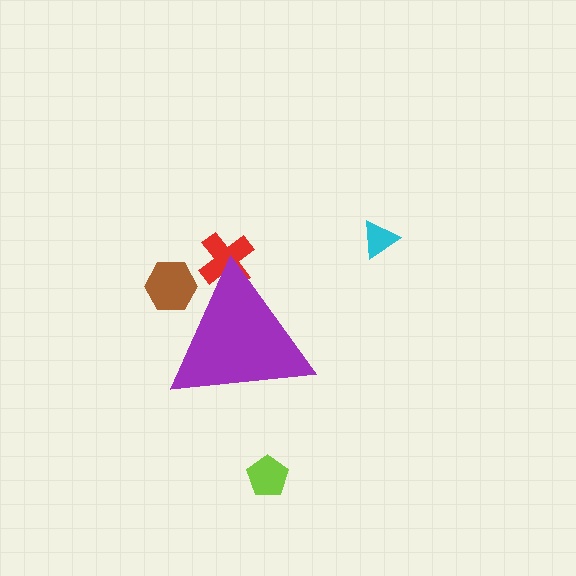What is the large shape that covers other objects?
A purple triangle.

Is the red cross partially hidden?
Yes, the red cross is partially hidden behind the purple triangle.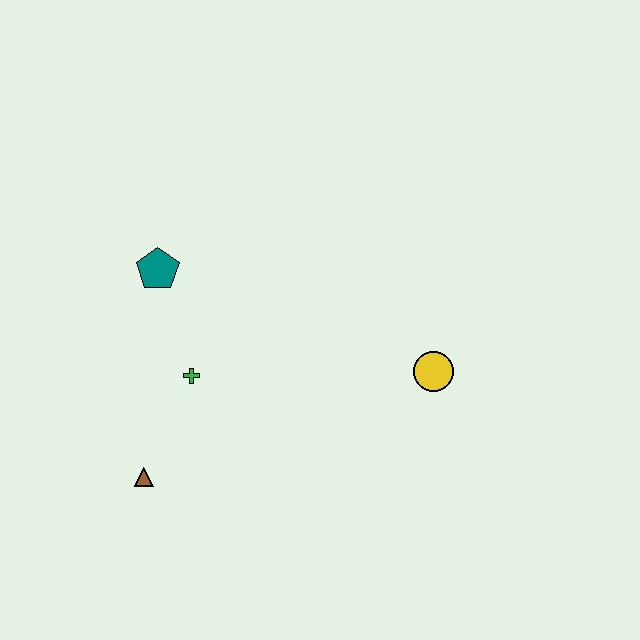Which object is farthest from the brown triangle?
The yellow circle is farthest from the brown triangle.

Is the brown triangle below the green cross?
Yes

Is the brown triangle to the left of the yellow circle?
Yes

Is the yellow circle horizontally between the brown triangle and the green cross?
No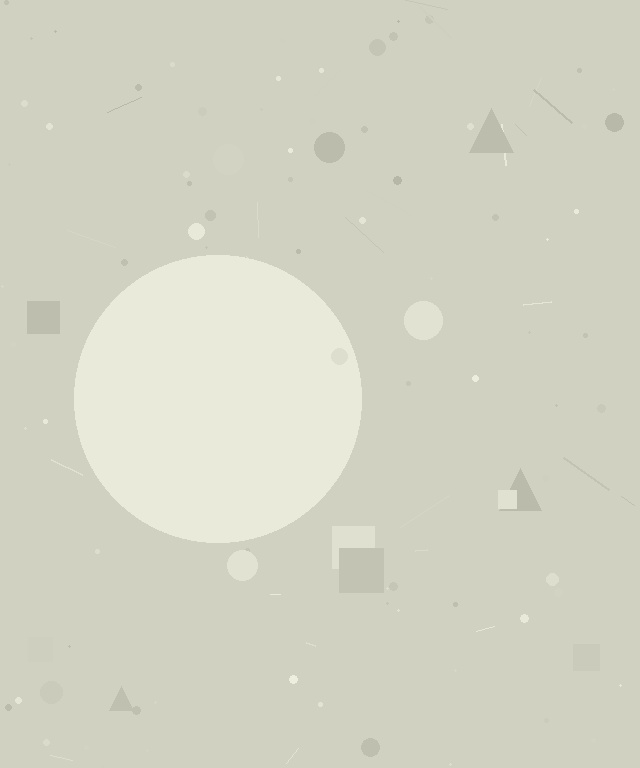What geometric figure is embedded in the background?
A circle is embedded in the background.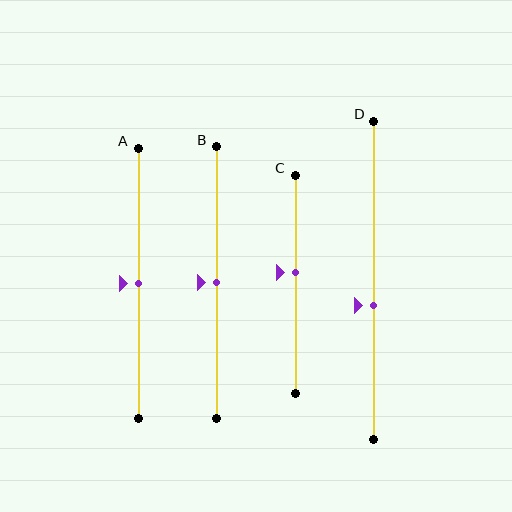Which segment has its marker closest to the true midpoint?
Segment A has its marker closest to the true midpoint.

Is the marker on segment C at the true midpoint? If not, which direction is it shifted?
No, the marker on segment C is shifted upward by about 5% of the segment length.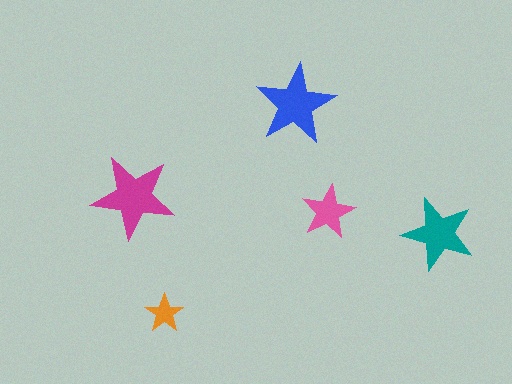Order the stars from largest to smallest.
the magenta one, the blue one, the teal one, the pink one, the orange one.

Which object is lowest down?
The orange star is bottommost.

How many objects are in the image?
There are 5 objects in the image.